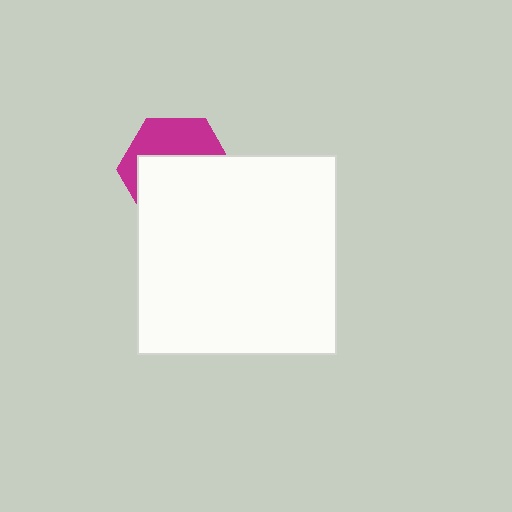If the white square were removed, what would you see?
You would see the complete magenta hexagon.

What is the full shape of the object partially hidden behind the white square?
The partially hidden object is a magenta hexagon.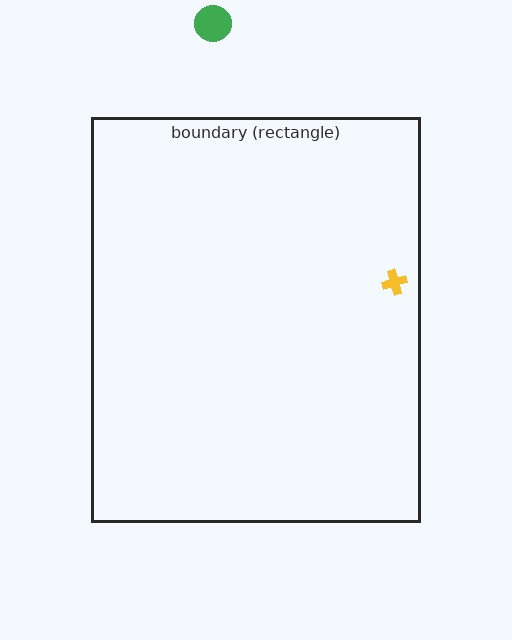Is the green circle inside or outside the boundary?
Outside.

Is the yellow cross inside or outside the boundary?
Inside.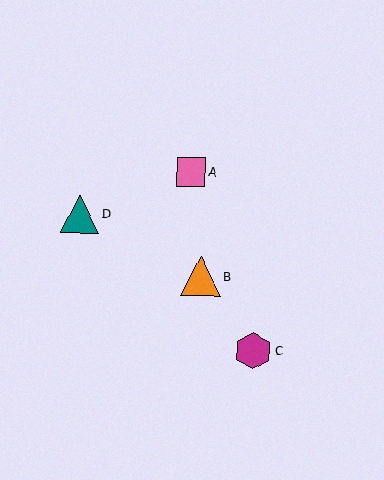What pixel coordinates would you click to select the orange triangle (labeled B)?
Click at (201, 276) to select the orange triangle B.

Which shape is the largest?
The orange triangle (labeled B) is the largest.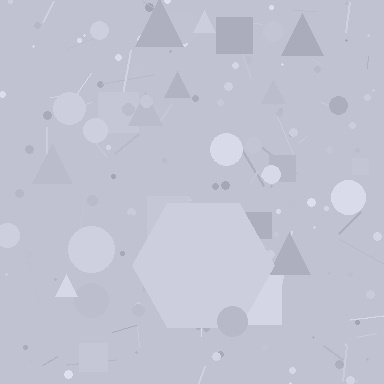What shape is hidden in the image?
A hexagon is hidden in the image.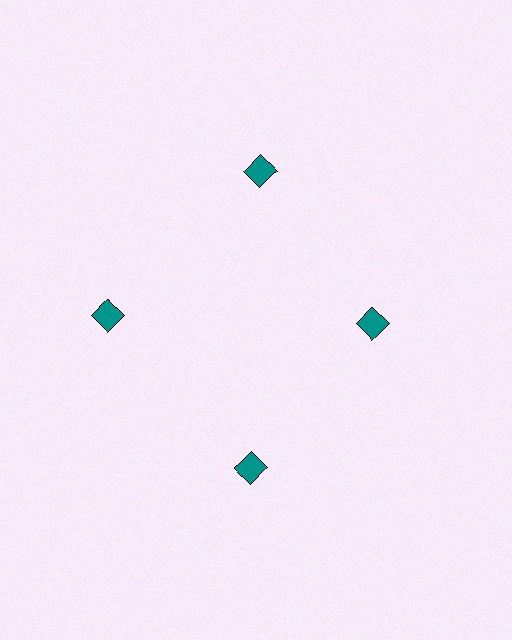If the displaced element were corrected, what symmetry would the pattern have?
It would have 4-fold rotational symmetry — the pattern would map onto itself every 90 degrees.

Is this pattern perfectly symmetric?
No. The 4 teal squares are arranged in a ring, but one element near the 3 o'clock position is pulled inward toward the center, breaking the 4-fold rotational symmetry.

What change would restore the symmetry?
The symmetry would be restored by moving it outward, back onto the ring so that all 4 squares sit at equal angles and equal distance from the center.